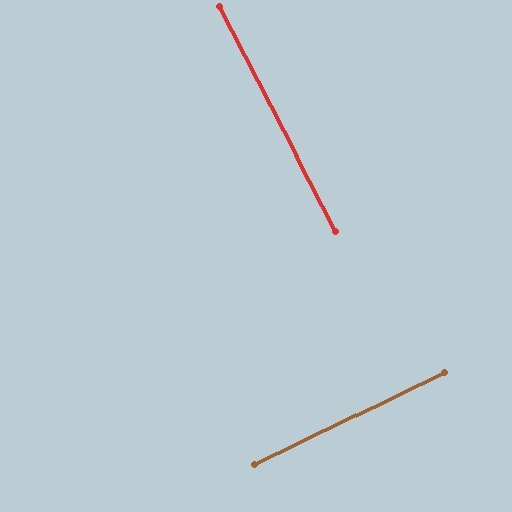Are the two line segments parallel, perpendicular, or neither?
Perpendicular — they meet at approximately 89°.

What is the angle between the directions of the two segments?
Approximately 89 degrees.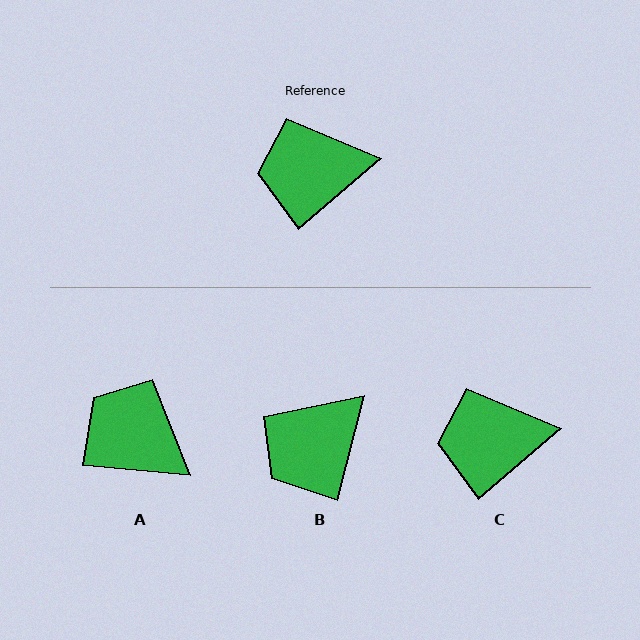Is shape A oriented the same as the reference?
No, it is off by about 46 degrees.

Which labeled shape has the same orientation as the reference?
C.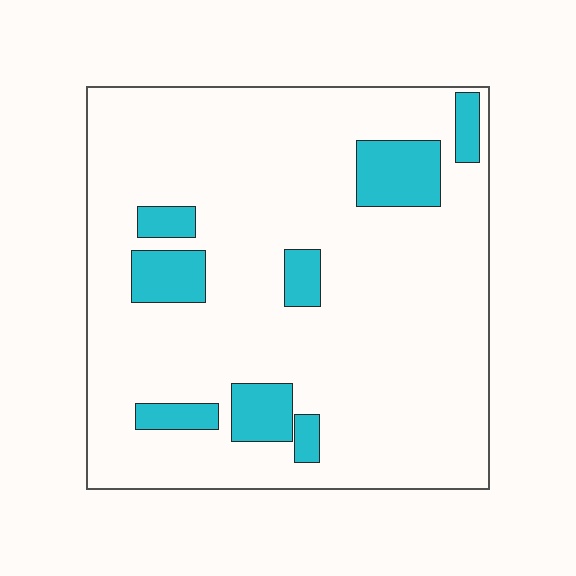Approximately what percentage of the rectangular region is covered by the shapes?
Approximately 15%.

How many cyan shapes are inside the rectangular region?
8.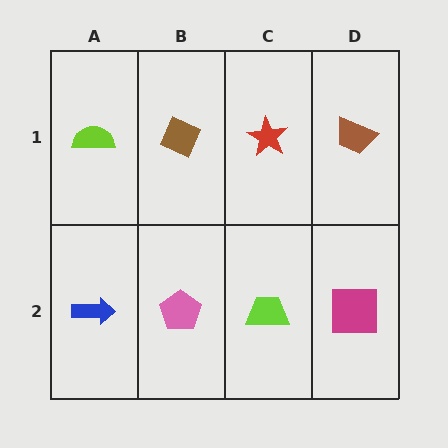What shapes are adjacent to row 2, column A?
A lime semicircle (row 1, column A), a pink pentagon (row 2, column B).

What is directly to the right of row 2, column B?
A lime trapezoid.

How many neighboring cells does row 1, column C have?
3.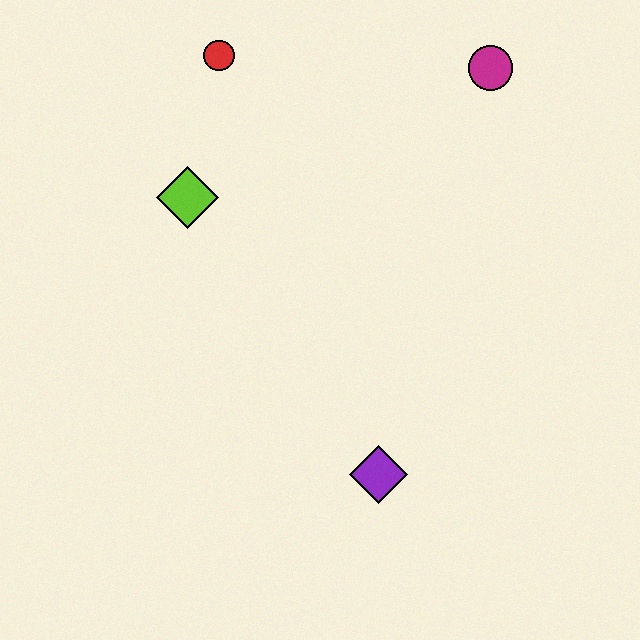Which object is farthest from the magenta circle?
The purple diamond is farthest from the magenta circle.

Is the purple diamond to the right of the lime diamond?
Yes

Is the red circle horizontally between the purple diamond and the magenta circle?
No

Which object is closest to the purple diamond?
The lime diamond is closest to the purple diamond.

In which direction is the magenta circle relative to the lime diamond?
The magenta circle is to the right of the lime diamond.